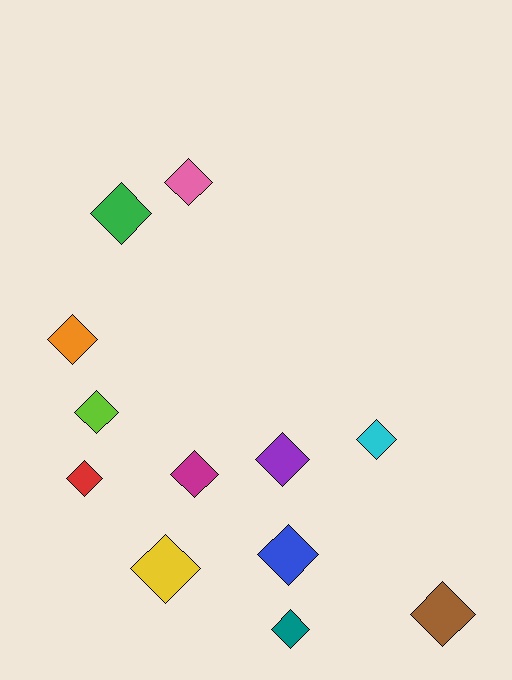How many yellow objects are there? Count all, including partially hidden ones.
There is 1 yellow object.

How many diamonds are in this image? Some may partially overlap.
There are 12 diamonds.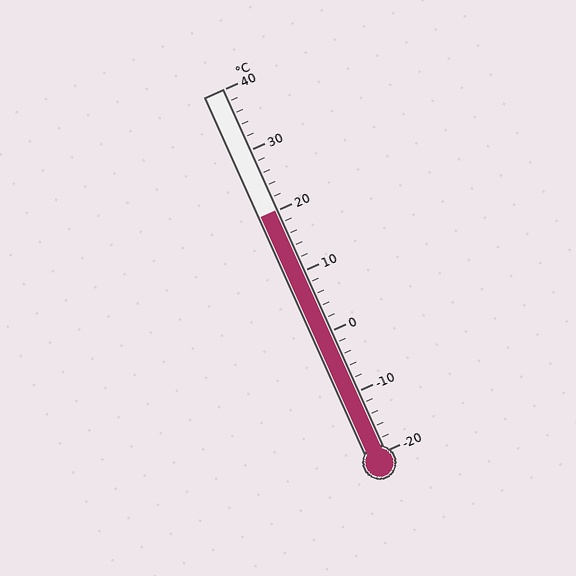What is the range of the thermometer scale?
The thermometer scale ranges from -20°C to 40°C.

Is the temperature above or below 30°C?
The temperature is below 30°C.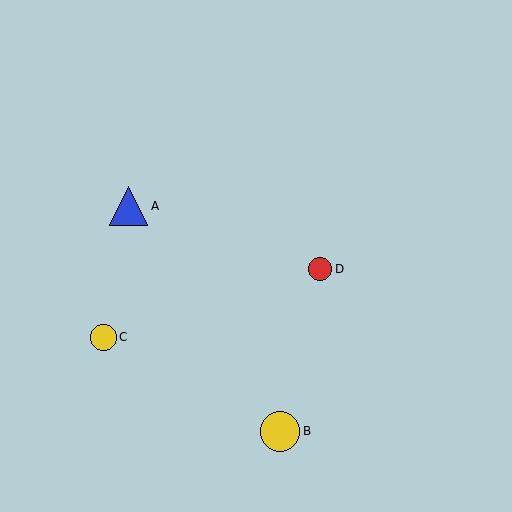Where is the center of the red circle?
The center of the red circle is at (320, 269).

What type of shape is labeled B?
Shape B is a yellow circle.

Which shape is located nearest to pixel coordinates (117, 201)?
The blue triangle (labeled A) at (128, 206) is nearest to that location.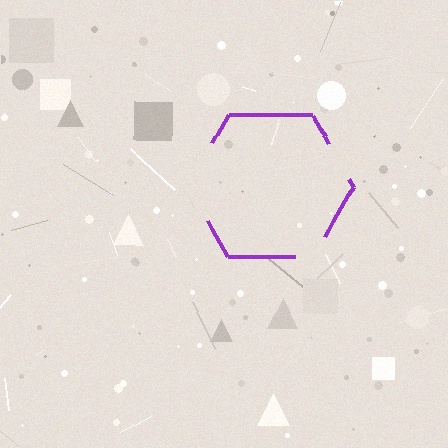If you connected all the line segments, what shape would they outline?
They would outline a hexagon.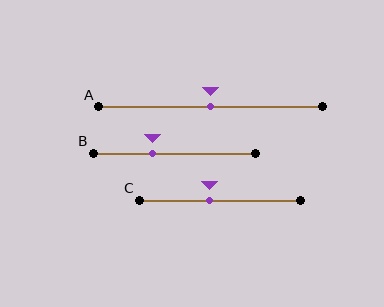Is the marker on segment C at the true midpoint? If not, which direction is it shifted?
No, the marker on segment C is shifted to the left by about 6% of the segment length.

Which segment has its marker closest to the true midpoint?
Segment A has its marker closest to the true midpoint.